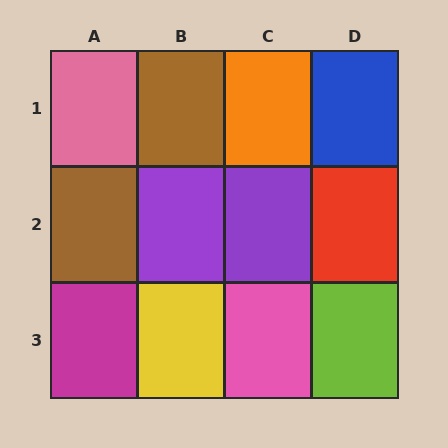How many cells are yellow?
1 cell is yellow.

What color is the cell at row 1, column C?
Orange.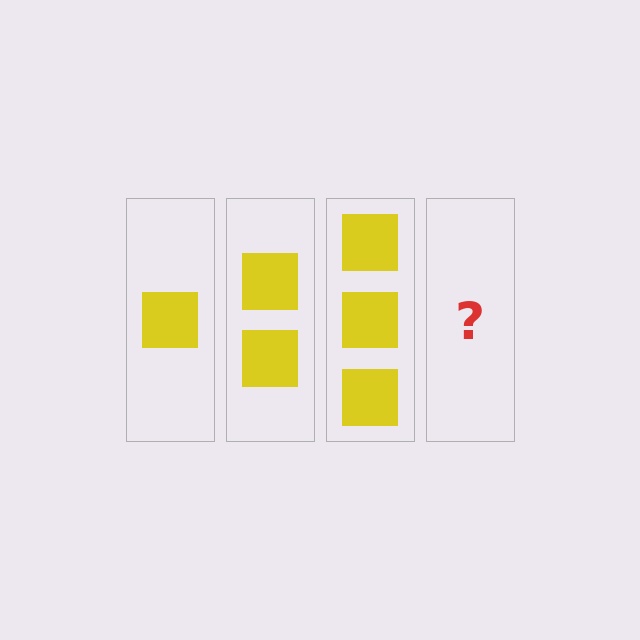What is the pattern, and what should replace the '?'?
The pattern is that each step adds one more square. The '?' should be 4 squares.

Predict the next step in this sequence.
The next step is 4 squares.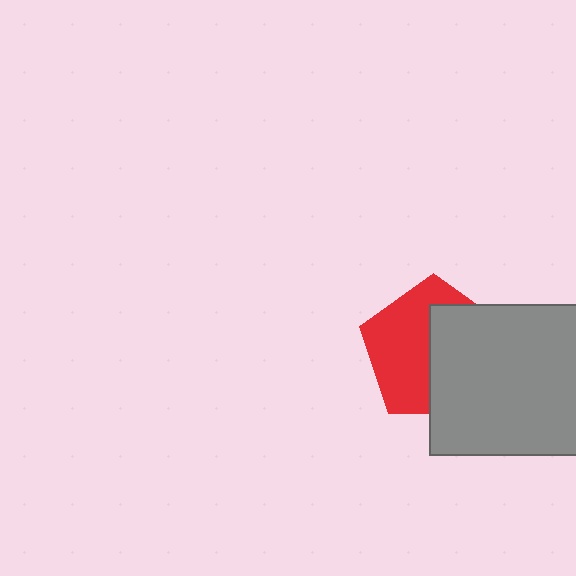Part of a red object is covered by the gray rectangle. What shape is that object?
It is a pentagon.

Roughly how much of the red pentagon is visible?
About half of it is visible (roughly 51%).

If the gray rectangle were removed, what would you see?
You would see the complete red pentagon.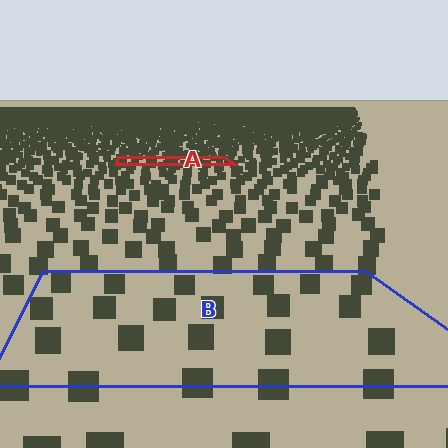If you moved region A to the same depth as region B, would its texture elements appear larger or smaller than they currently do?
They would appear larger. At a closer depth, the same texture elements are projected at a bigger on-screen size.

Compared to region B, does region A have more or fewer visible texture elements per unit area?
Region A has more texture elements per unit area — they are packed more densely because it is farther away.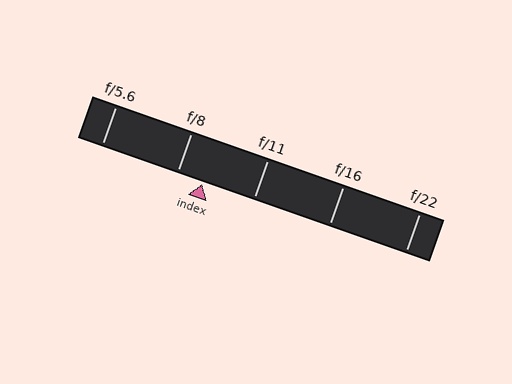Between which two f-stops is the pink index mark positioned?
The index mark is between f/8 and f/11.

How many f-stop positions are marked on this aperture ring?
There are 5 f-stop positions marked.